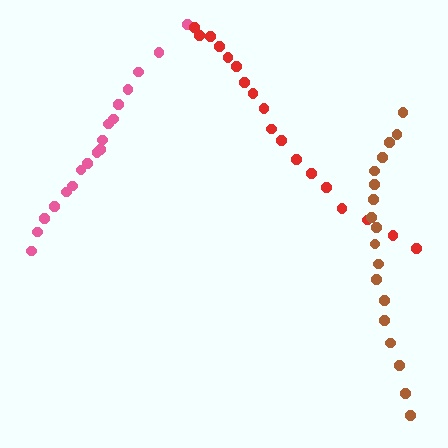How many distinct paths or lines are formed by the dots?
There are 3 distinct paths.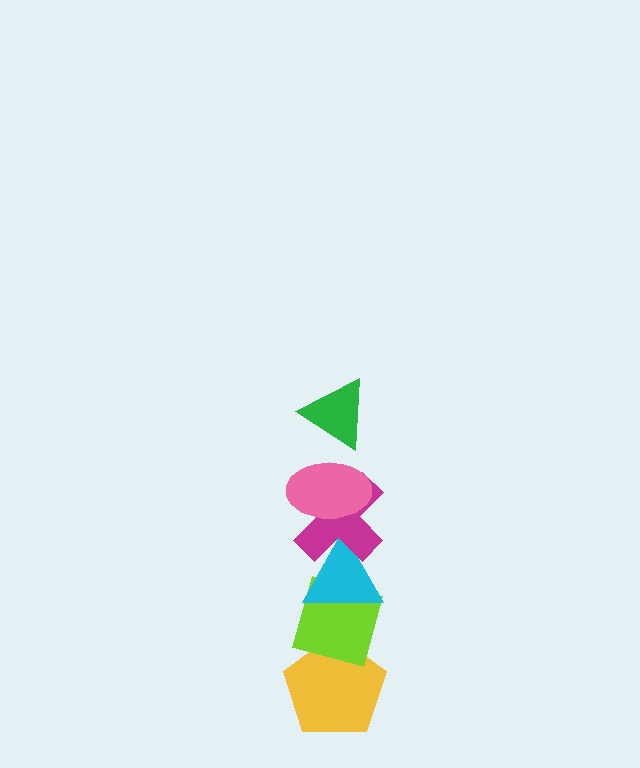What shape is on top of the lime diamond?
The cyan triangle is on top of the lime diamond.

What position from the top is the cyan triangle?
The cyan triangle is 4th from the top.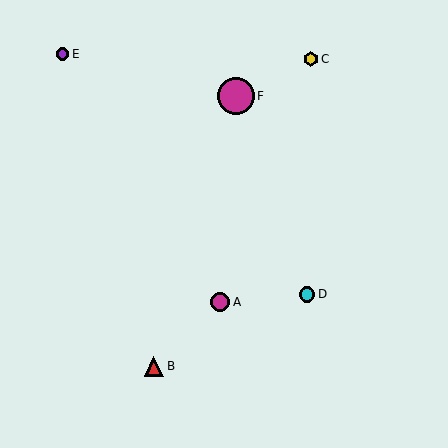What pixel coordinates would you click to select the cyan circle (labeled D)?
Click at (307, 294) to select the cyan circle D.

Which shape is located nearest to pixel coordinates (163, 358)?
The red triangle (labeled B) at (154, 366) is nearest to that location.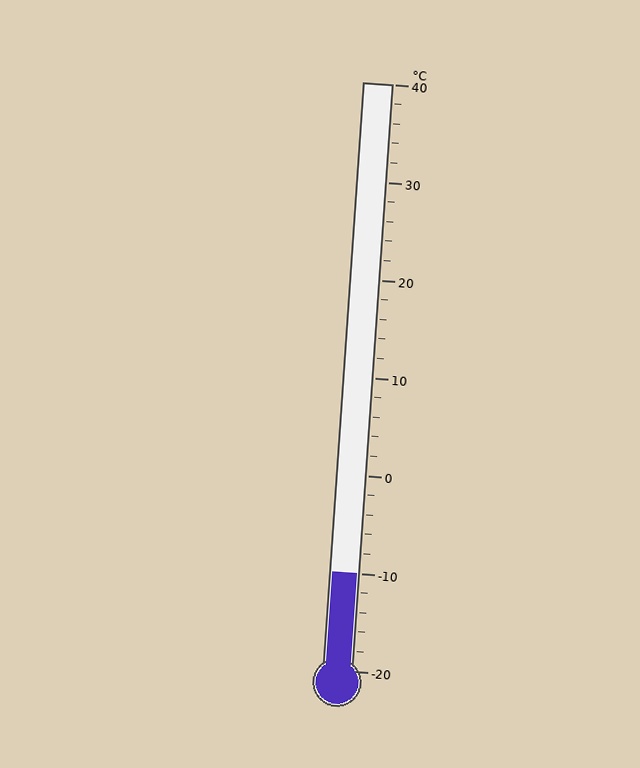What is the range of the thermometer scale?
The thermometer scale ranges from -20°C to 40°C.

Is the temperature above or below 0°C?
The temperature is below 0°C.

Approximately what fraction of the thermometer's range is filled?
The thermometer is filled to approximately 15% of its range.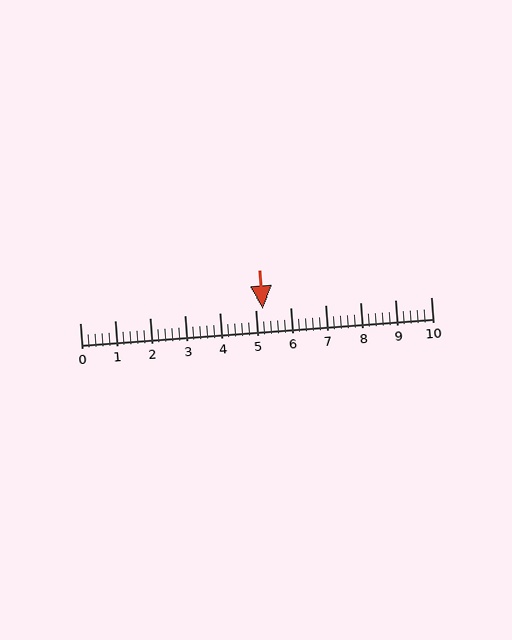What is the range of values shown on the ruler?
The ruler shows values from 0 to 10.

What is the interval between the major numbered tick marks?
The major tick marks are spaced 1 units apart.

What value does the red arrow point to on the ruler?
The red arrow points to approximately 5.2.